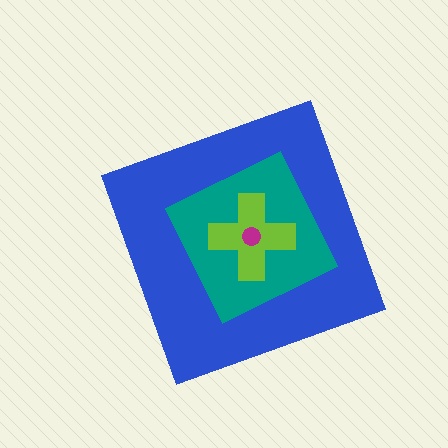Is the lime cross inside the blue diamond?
Yes.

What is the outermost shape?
The blue diamond.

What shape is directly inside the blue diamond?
The teal square.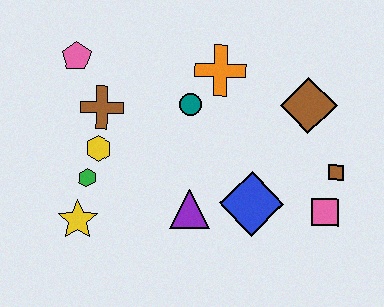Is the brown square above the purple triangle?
Yes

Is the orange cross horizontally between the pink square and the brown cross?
Yes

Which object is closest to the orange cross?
The teal circle is closest to the orange cross.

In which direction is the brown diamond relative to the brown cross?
The brown diamond is to the right of the brown cross.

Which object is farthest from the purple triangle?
The pink pentagon is farthest from the purple triangle.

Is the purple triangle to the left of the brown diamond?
Yes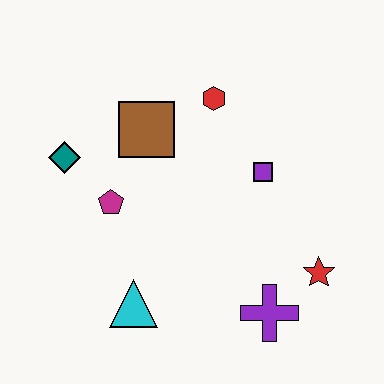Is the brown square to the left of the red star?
Yes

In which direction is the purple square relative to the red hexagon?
The purple square is below the red hexagon.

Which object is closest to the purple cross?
The red star is closest to the purple cross.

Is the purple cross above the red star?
No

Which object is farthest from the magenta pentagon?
The red star is farthest from the magenta pentagon.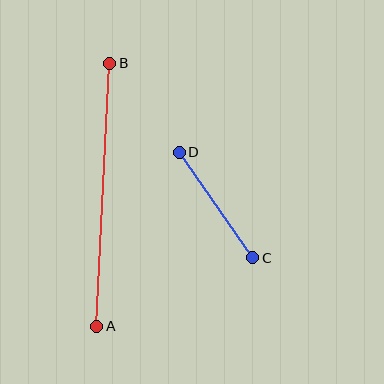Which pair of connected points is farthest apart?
Points A and B are farthest apart.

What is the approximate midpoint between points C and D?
The midpoint is at approximately (216, 205) pixels.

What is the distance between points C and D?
The distance is approximately 129 pixels.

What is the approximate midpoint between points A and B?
The midpoint is at approximately (103, 195) pixels.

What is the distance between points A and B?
The distance is approximately 263 pixels.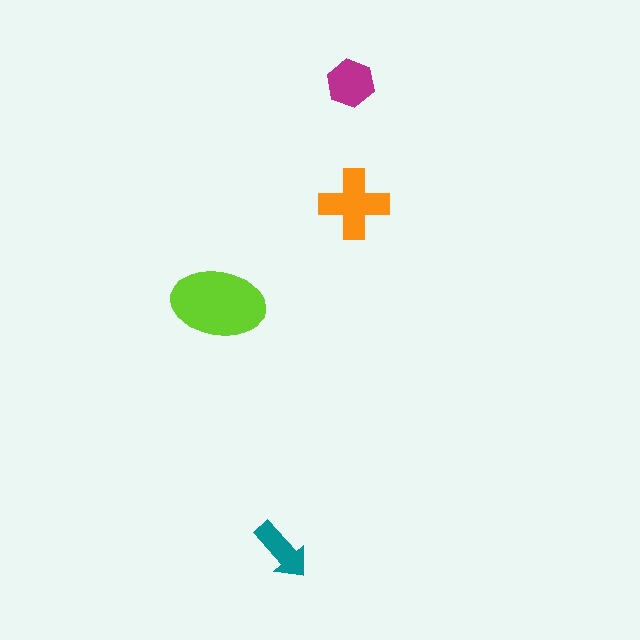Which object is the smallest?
The teal arrow.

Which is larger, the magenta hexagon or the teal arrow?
The magenta hexagon.